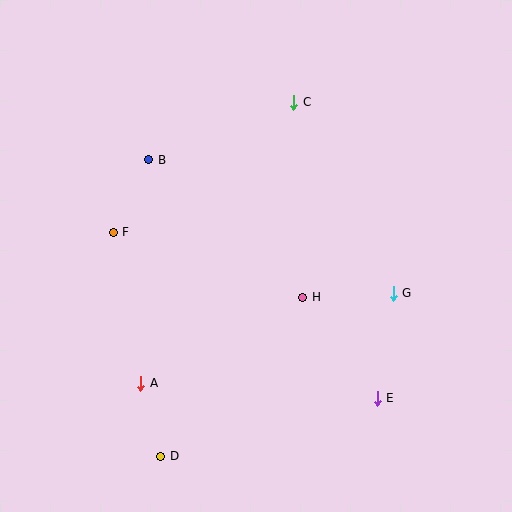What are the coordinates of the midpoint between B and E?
The midpoint between B and E is at (263, 279).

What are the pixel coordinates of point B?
Point B is at (149, 160).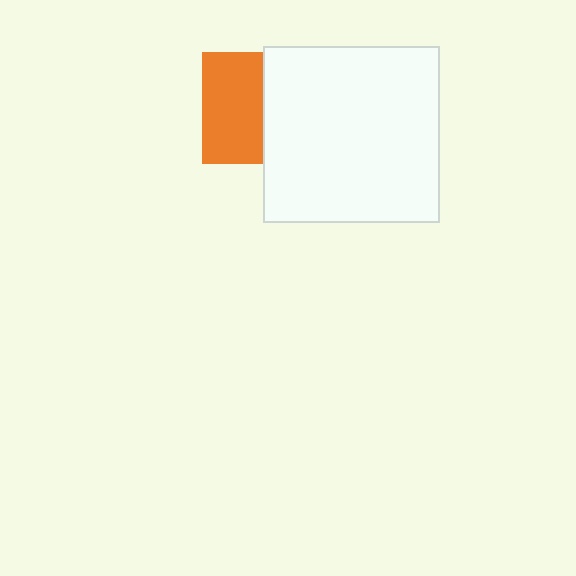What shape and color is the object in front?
The object in front is a white square.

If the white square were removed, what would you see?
You would see the complete orange square.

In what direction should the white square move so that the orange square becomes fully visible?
The white square should move right. That is the shortest direction to clear the overlap and leave the orange square fully visible.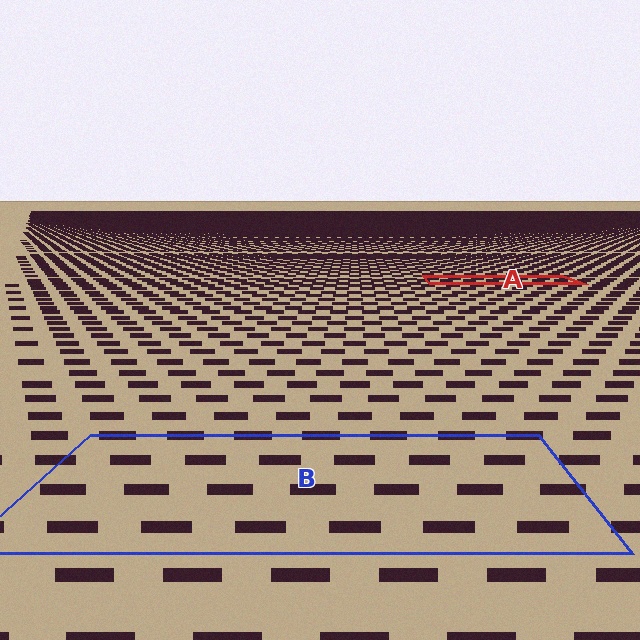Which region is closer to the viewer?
Region B is closer. The texture elements there are larger and more spread out.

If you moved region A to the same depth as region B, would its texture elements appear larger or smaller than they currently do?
They would appear larger. At a closer depth, the same texture elements are projected at a bigger on-screen size.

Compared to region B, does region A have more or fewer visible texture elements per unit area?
Region A has more texture elements per unit area — they are packed more densely because it is farther away.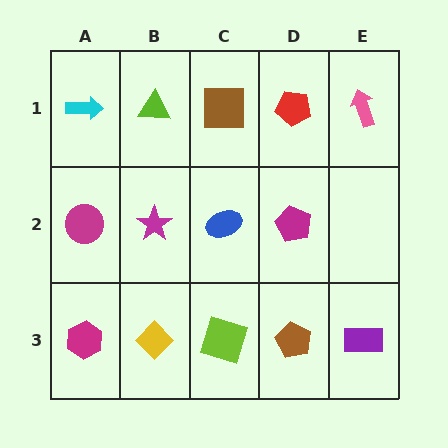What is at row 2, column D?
A magenta pentagon.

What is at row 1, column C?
A brown square.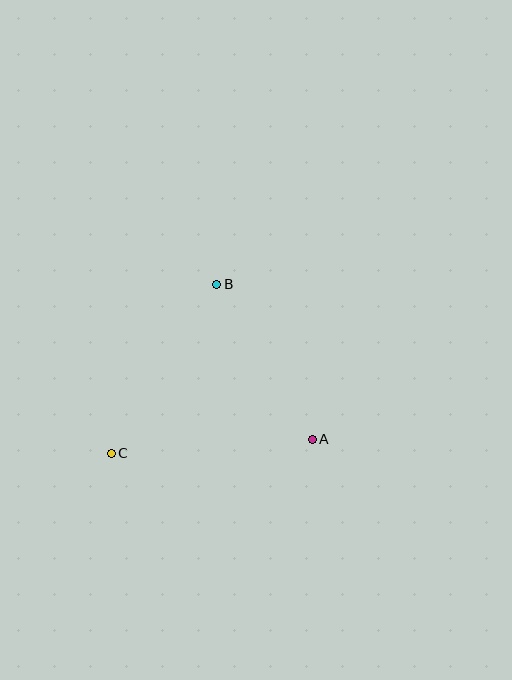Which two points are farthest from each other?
Points A and C are farthest from each other.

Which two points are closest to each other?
Points A and B are closest to each other.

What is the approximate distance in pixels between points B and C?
The distance between B and C is approximately 199 pixels.